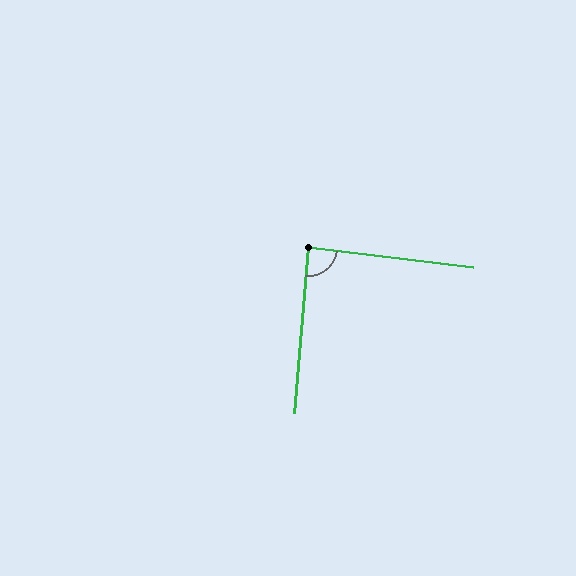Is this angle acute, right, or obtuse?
It is approximately a right angle.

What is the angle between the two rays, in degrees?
Approximately 88 degrees.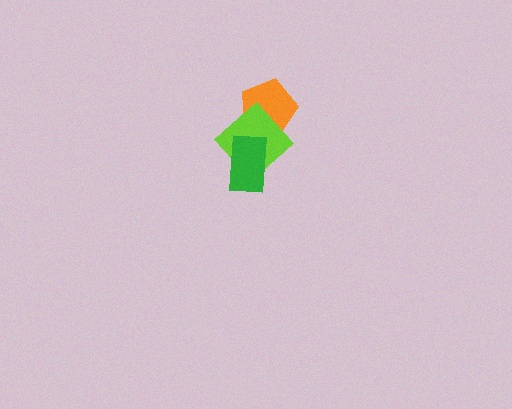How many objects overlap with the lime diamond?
2 objects overlap with the lime diamond.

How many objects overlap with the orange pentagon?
1 object overlaps with the orange pentagon.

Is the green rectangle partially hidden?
No, no other shape covers it.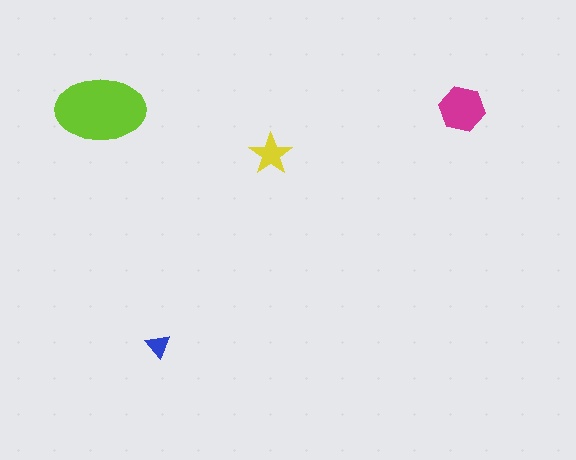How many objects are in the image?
There are 4 objects in the image.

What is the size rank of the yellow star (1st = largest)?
3rd.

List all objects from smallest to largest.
The blue triangle, the yellow star, the magenta hexagon, the lime ellipse.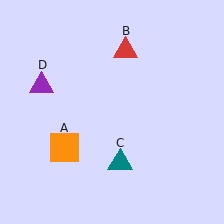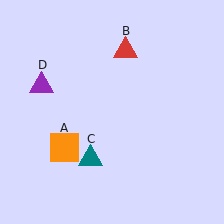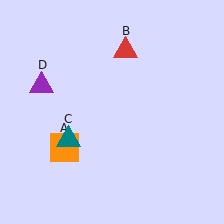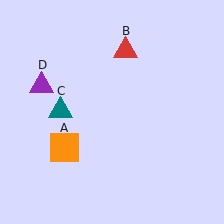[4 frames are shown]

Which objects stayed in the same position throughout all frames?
Orange square (object A) and red triangle (object B) and purple triangle (object D) remained stationary.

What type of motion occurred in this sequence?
The teal triangle (object C) rotated clockwise around the center of the scene.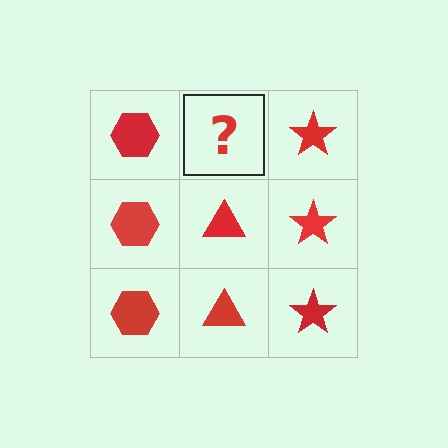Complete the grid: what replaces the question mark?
The question mark should be replaced with a red triangle.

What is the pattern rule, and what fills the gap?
The rule is that each column has a consistent shape. The gap should be filled with a red triangle.